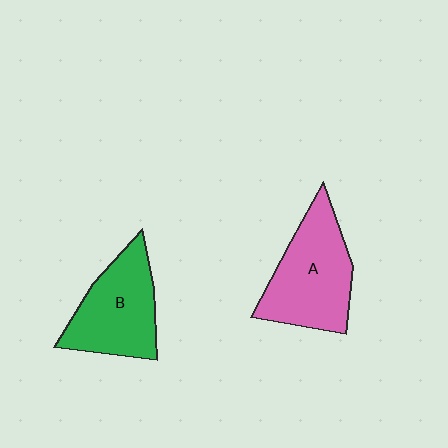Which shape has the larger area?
Shape A (pink).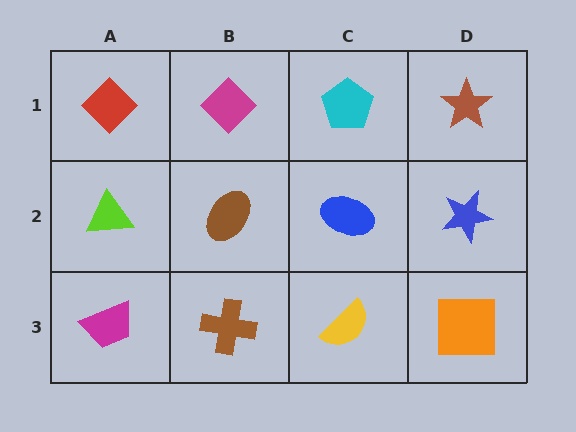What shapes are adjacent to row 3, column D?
A blue star (row 2, column D), a yellow semicircle (row 3, column C).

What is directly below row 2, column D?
An orange square.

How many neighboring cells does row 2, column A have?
3.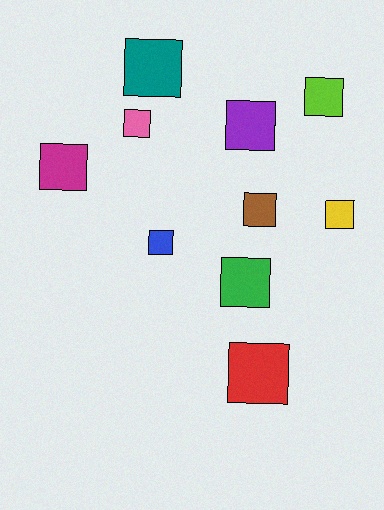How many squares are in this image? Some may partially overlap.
There are 10 squares.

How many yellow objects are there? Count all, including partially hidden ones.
There is 1 yellow object.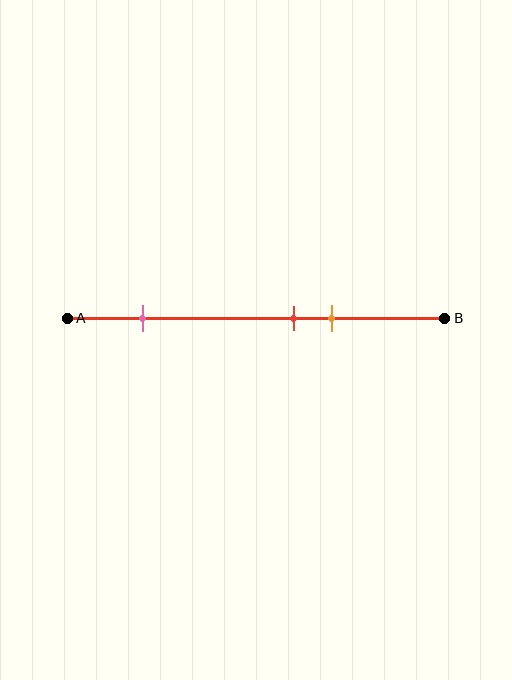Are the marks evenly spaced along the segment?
No, the marks are not evenly spaced.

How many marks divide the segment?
There are 3 marks dividing the segment.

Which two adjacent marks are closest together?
The red and orange marks are the closest adjacent pair.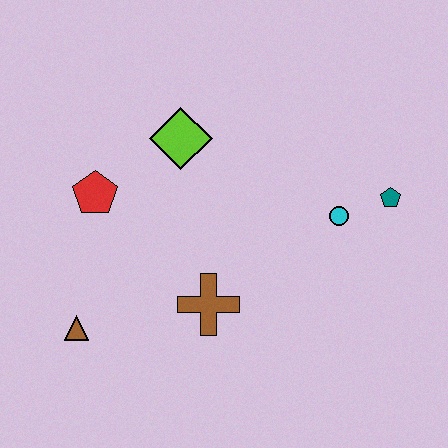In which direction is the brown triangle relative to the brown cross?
The brown triangle is to the left of the brown cross.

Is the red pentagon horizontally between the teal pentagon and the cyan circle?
No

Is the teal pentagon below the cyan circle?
No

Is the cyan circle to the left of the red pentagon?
No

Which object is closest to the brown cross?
The brown triangle is closest to the brown cross.